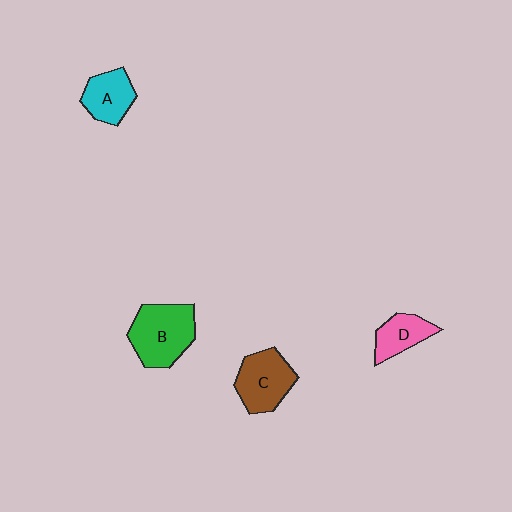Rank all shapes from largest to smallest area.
From largest to smallest: B (green), C (brown), A (cyan), D (pink).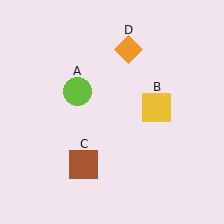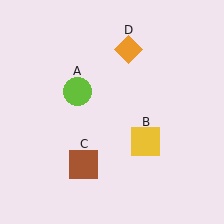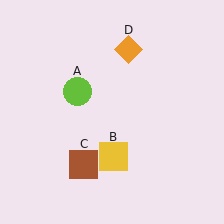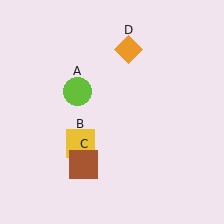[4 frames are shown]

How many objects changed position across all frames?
1 object changed position: yellow square (object B).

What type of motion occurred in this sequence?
The yellow square (object B) rotated clockwise around the center of the scene.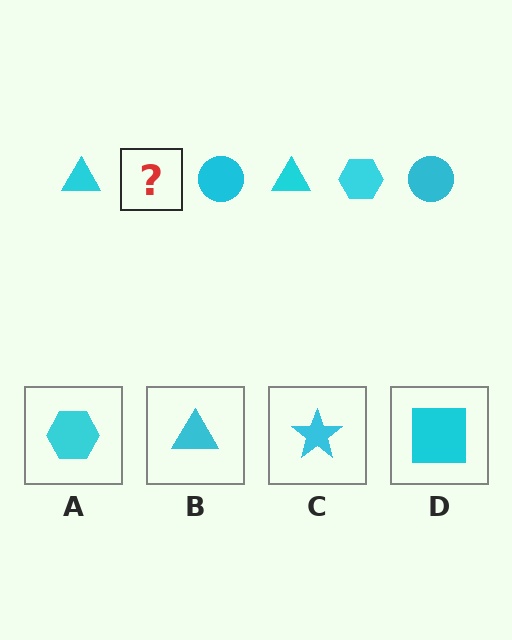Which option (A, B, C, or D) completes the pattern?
A.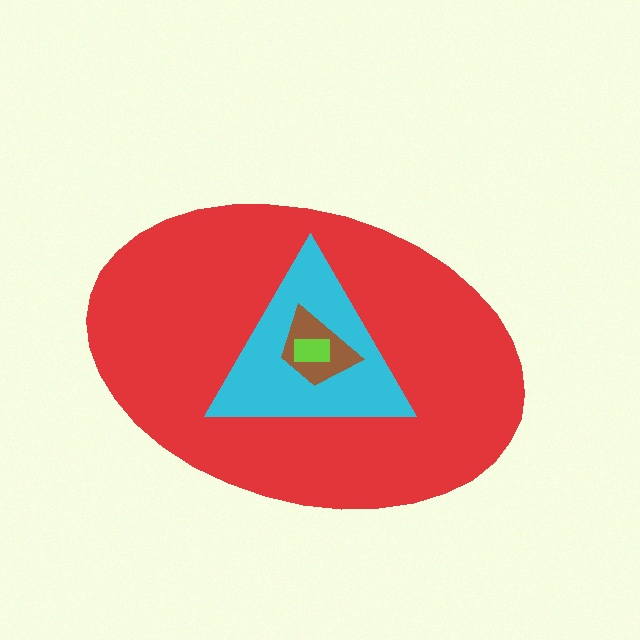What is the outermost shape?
The red ellipse.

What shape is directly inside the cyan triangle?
The brown trapezoid.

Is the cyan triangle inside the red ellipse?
Yes.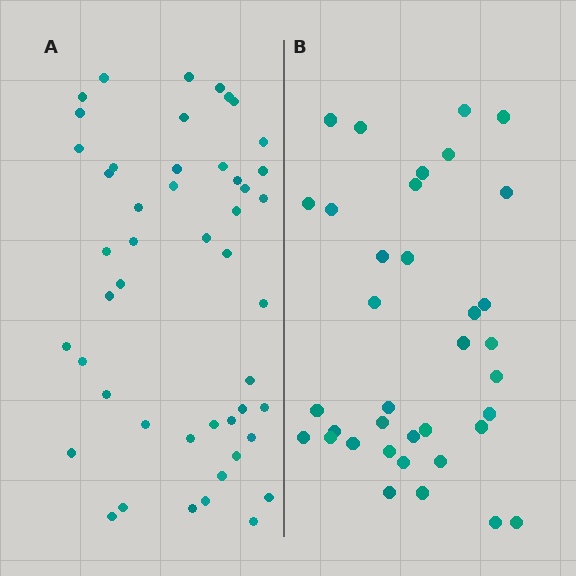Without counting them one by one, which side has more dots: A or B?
Region A (the left region) has more dots.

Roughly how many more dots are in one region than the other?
Region A has roughly 12 or so more dots than region B.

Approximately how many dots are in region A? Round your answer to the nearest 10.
About 50 dots. (The exact count is 48, which rounds to 50.)